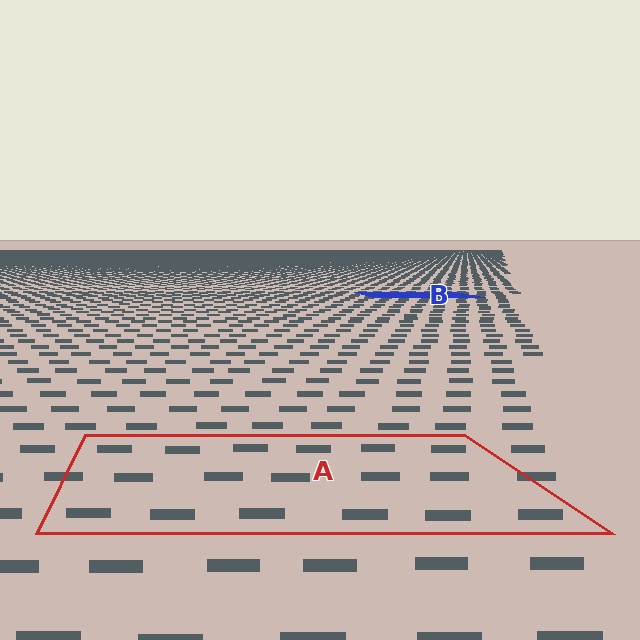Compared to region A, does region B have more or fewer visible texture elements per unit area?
Region B has more texture elements per unit area — they are packed more densely because it is farther away.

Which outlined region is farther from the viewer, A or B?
Region B is farther from the viewer — the texture elements inside it appear smaller and more densely packed.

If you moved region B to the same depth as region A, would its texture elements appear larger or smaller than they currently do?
They would appear larger. At a closer depth, the same texture elements are projected at a bigger on-screen size.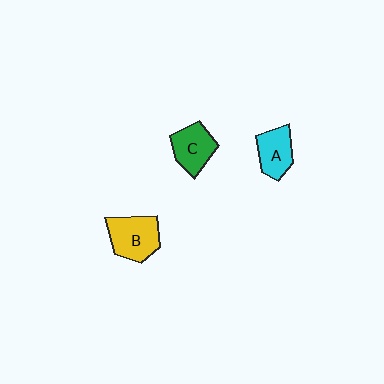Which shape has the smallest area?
Shape A (cyan).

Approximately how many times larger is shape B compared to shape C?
Approximately 1.2 times.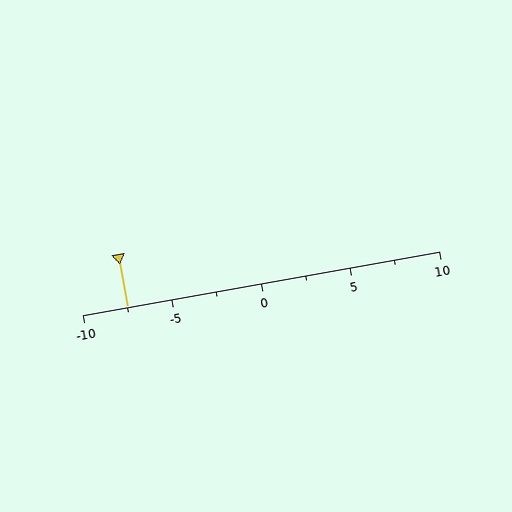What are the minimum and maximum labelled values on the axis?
The axis runs from -10 to 10.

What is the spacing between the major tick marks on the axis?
The major ticks are spaced 5 apart.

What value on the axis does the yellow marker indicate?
The marker indicates approximately -7.5.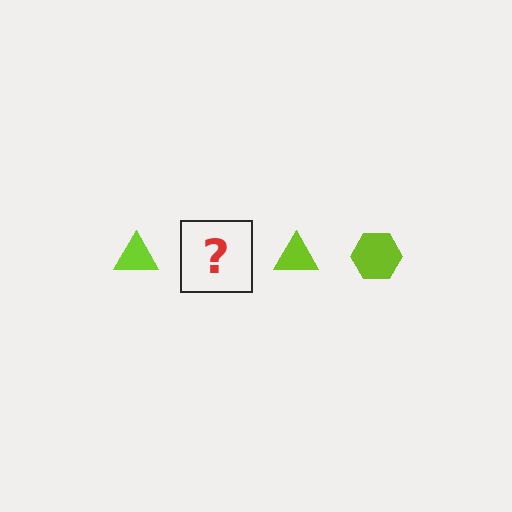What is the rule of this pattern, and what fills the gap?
The rule is that the pattern cycles through triangle, hexagon shapes in lime. The gap should be filled with a lime hexagon.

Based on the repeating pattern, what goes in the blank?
The blank should be a lime hexagon.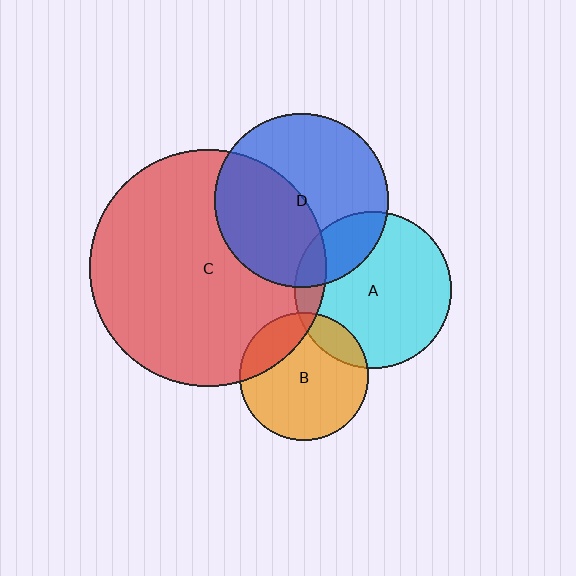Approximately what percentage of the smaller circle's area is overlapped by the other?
Approximately 10%.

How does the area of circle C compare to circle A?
Approximately 2.3 times.